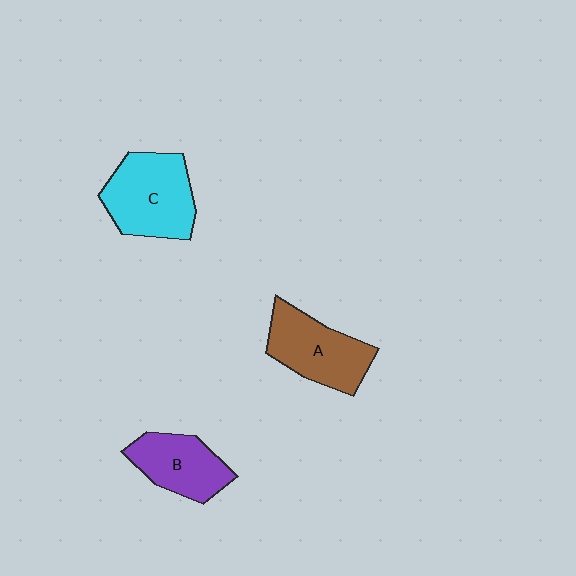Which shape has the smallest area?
Shape B (purple).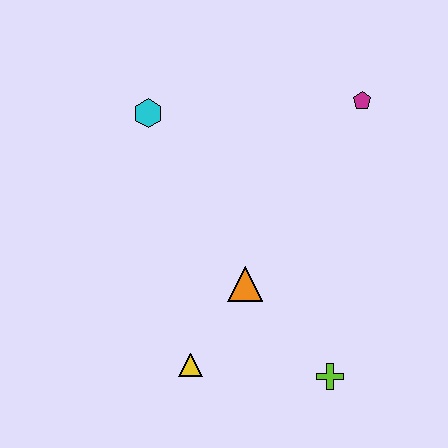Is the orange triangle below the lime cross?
No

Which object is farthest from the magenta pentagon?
The yellow triangle is farthest from the magenta pentagon.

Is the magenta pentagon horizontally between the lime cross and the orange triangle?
No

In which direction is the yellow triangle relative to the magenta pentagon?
The yellow triangle is below the magenta pentagon.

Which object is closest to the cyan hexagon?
The orange triangle is closest to the cyan hexagon.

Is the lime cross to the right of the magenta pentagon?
No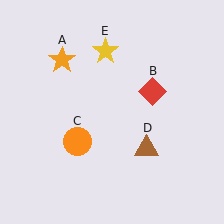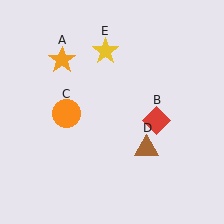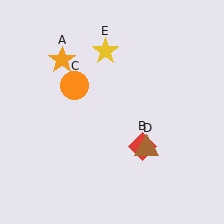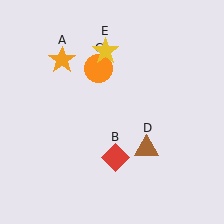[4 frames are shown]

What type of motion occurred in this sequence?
The red diamond (object B), orange circle (object C) rotated clockwise around the center of the scene.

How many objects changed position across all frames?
2 objects changed position: red diamond (object B), orange circle (object C).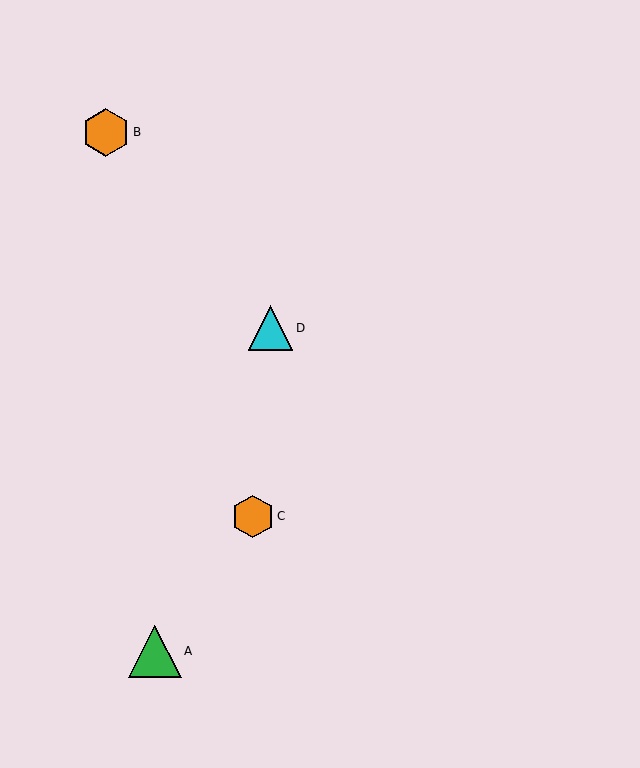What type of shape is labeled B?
Shape B is an orange hexagon.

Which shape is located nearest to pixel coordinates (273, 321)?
The cyan triangle (labeled D) at (271, 328) is nearest to that location.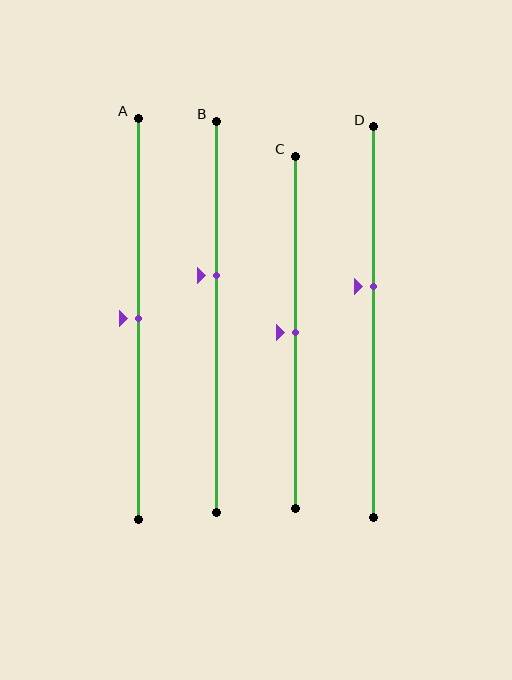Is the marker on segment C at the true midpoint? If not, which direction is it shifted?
Yes, the marker on segment C is at the true midpoint.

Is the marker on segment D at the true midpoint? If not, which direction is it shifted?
No, the marker on segment D is shifted upward by about 9% of the segment length.